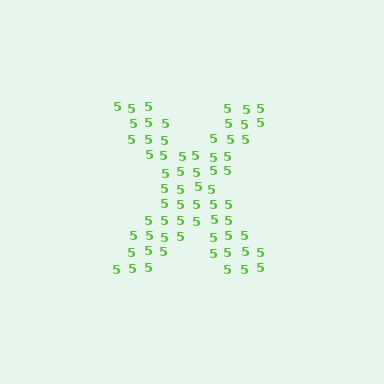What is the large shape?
The large shape is the letter X.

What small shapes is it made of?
It is made of small digit 5's.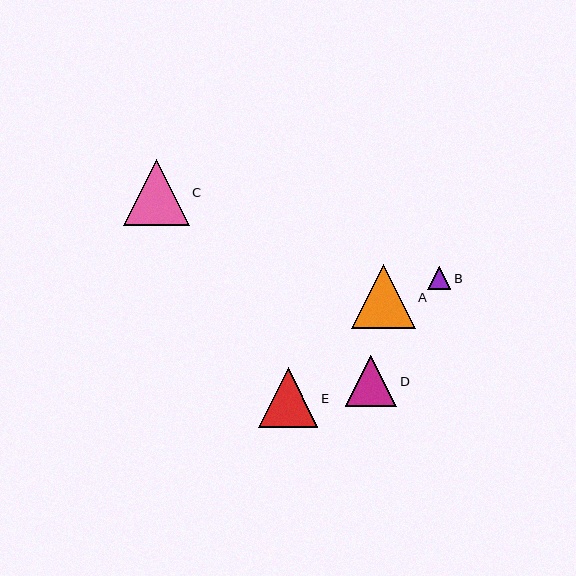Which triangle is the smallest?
Triangle B is the smallest with a size of approximately 24 pixels.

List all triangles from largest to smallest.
From largest to smallest: C, A, E, D, B.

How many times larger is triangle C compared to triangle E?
Triangle C is approximately 1.1 times the size of triangle E.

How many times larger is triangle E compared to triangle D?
Triangle E is approximately 1.2 times the size of triangle D.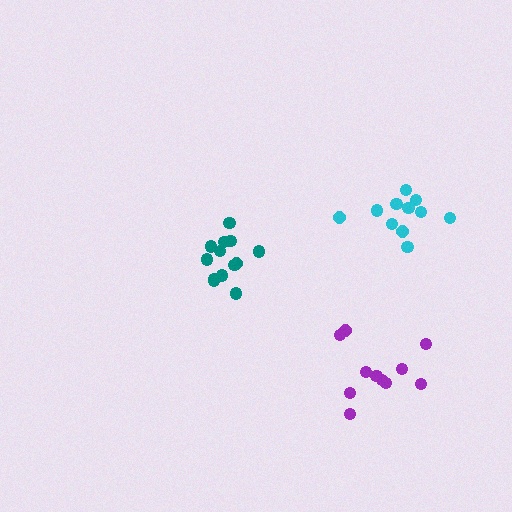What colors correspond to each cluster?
The clusters are colored: teal, cyan, purple.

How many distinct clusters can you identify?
There are 3 distinct clusters.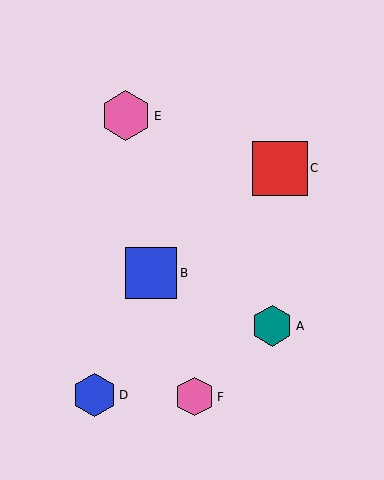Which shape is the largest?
The red square (labeled C) is the largest.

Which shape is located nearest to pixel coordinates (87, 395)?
The blue hexagon (labeled D) at (95, 395) is nearest to that location.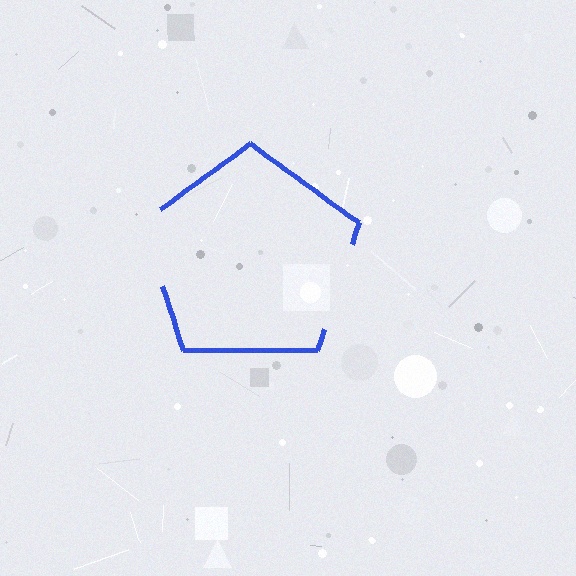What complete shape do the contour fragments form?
The contour fragments form a pentagon.